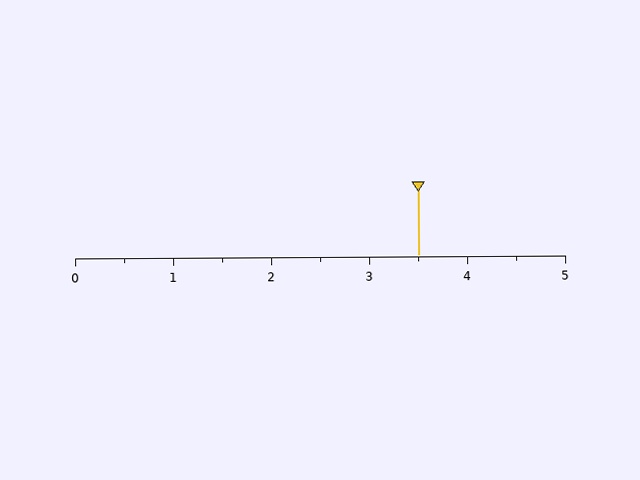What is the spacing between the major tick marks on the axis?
The major ticks are spaced 1 apart.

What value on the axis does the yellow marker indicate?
The marker indicates approximately 3.5.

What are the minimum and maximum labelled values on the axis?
The axis runs from 0 to 5.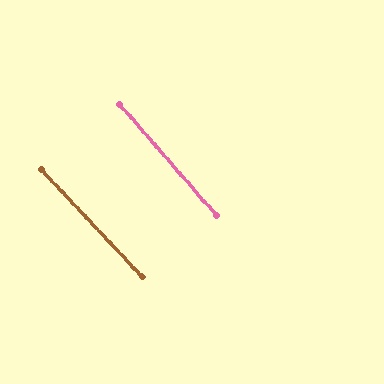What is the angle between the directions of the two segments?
Approximately 2 degrees.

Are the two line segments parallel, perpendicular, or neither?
Parallel — their directions differ by only 2.0°.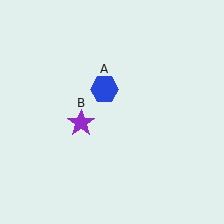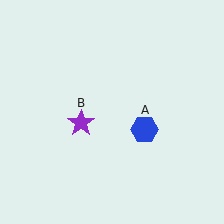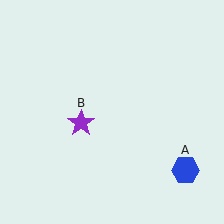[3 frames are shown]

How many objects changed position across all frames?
1 object changed position: blue hexagon (object A).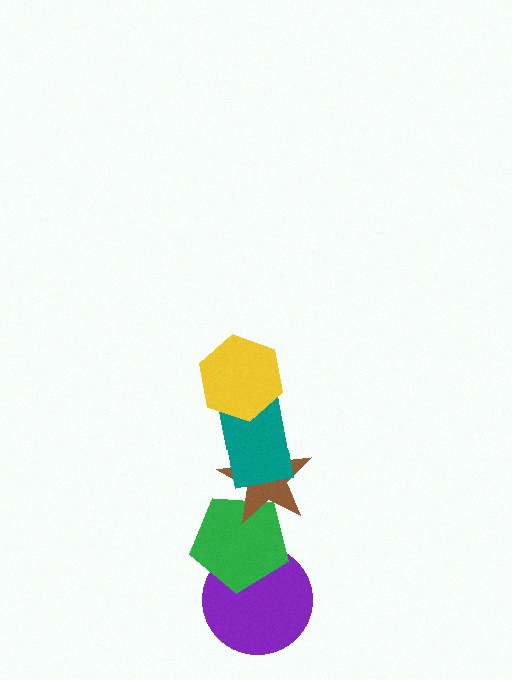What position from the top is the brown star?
The brown star is 3rd from the top.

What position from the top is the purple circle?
The purple circle is 5th from the top.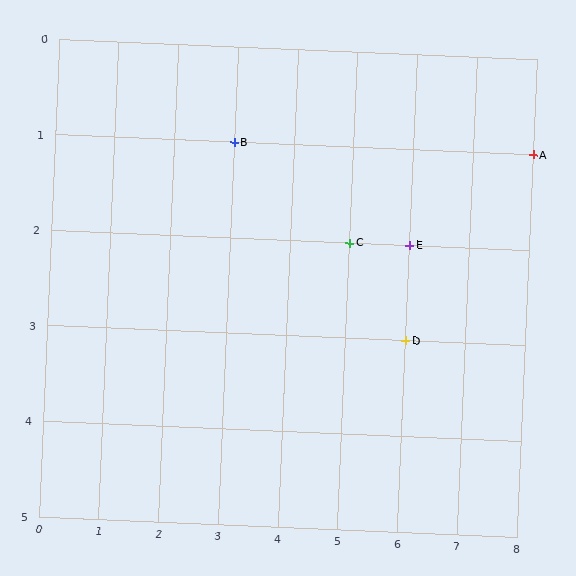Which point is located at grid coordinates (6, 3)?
Point D is at (6, 3).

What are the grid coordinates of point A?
Point A is at grid coordinates (8, 1).